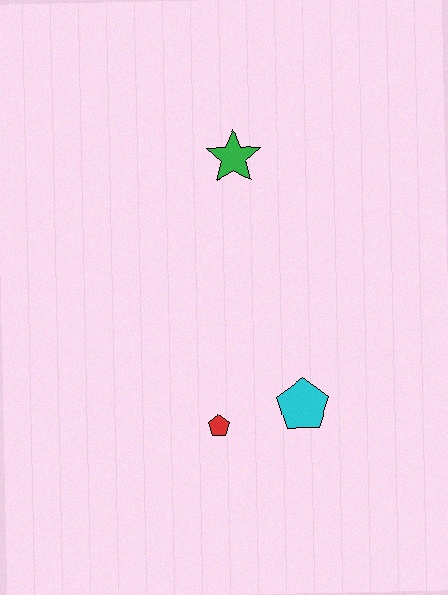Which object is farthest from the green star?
The red pentagon is farthest from the green star.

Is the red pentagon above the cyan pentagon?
No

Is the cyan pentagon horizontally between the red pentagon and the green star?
No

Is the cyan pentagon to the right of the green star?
Yes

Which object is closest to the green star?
The cyan pentagon is closest to the green star.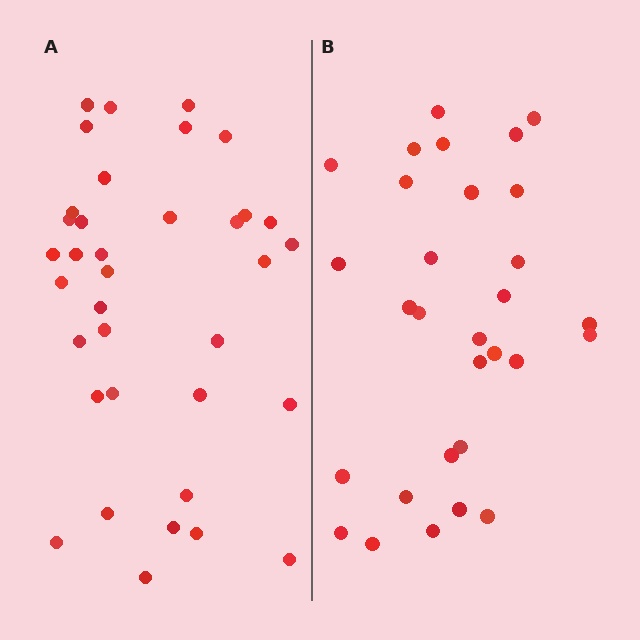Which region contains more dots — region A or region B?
Region A (the left region) has more dots.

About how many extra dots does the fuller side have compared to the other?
Region A has about 6 more dots than region B.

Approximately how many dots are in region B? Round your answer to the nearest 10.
About 30 dots.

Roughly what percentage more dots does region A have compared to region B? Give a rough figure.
About 20% more.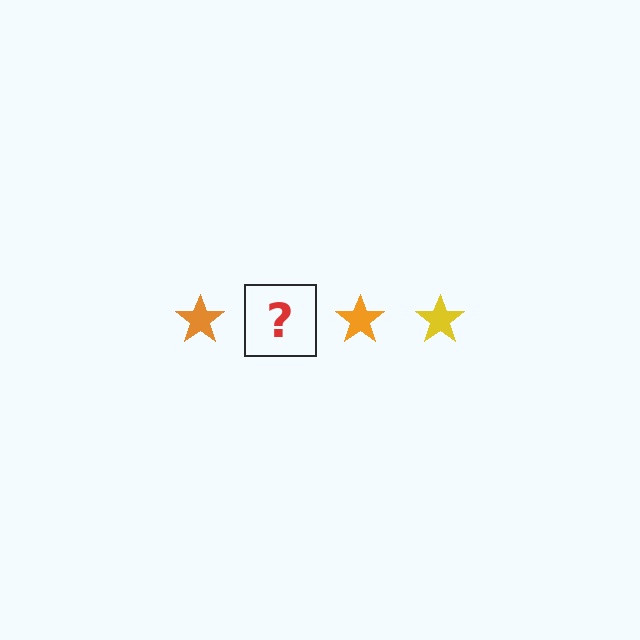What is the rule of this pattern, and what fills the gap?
The rule is that the pattern cycles through orange, yellow stars. The gap should be filled with a yellow star.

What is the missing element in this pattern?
The missing element is a yellow star.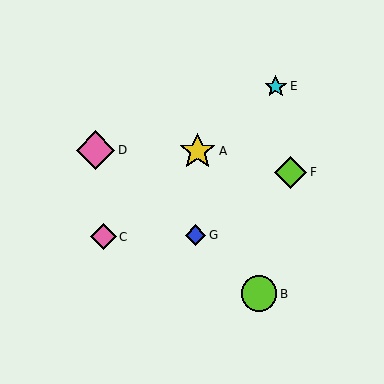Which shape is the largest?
The pink diamond (labeled D) is the largest.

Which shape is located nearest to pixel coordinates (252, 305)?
The lime circle (labeled B) at (259, 294) is nearest to that location.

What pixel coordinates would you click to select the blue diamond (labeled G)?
Click at (195, 235) to select the blue diamond G.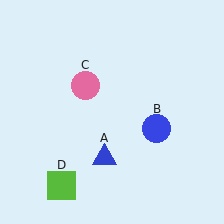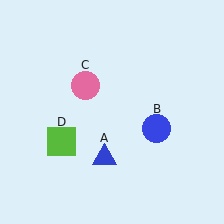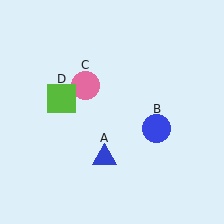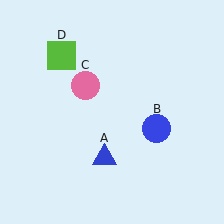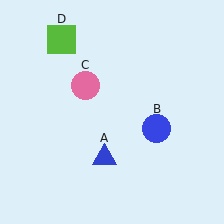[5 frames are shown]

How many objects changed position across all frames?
1 object changed position: lime square (object D).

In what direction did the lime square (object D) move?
The lime square (object D) moved up.